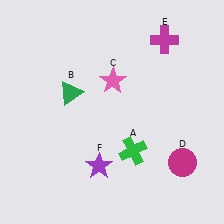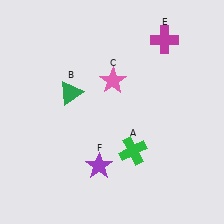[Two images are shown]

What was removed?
The magenta circle (D) was removed in Image 2.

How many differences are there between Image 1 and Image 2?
There is 1 difference between the two images.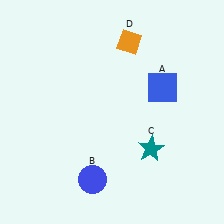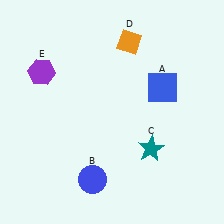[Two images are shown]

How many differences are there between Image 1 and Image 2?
There is 1 difference between the two images.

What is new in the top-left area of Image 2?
A purple hexagon (E) was added in the top-left area of Image 2.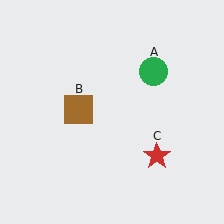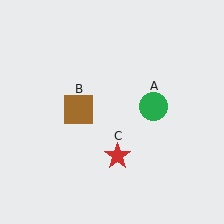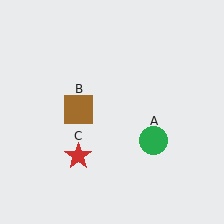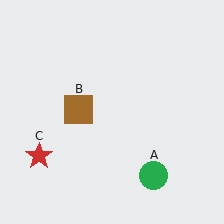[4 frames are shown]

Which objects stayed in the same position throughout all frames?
Brown square (object B) remained stationary.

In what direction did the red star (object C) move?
The red star (object C) moved left.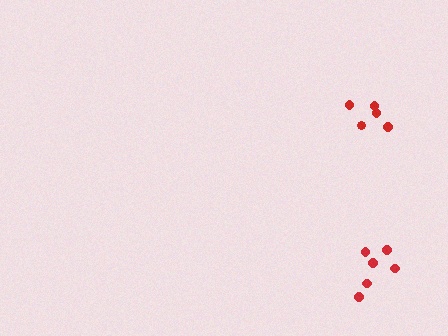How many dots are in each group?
Group 1: 5 dots, Group 2: 6 dots (11 total).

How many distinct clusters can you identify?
There are 2 distinct clusters.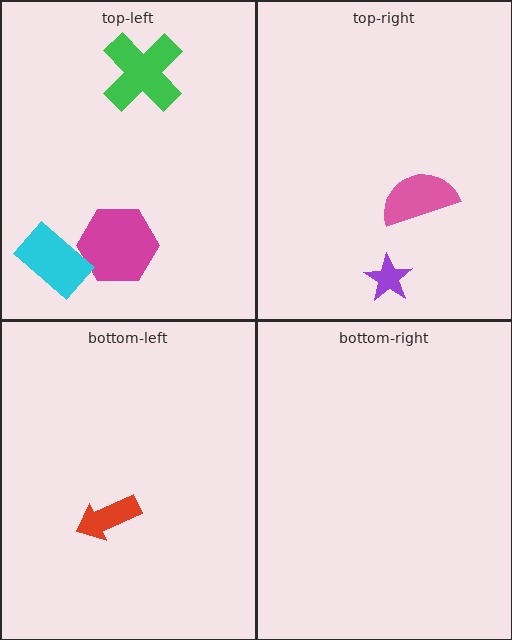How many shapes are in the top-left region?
3.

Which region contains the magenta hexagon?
The top-left region.